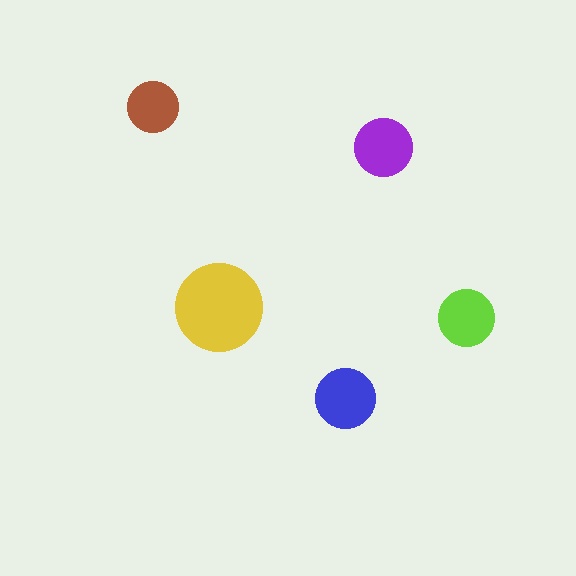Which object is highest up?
The brown circle is topmost.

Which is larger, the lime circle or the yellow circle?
The yellow one.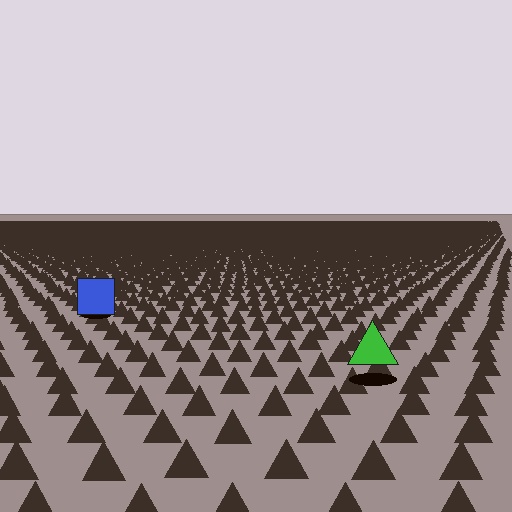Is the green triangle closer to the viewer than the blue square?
Yes. The green triangle is closer — you can tell from the texture gradient: the ground texture is coarser near it.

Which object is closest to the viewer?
The green triangle is closest. The texture marks near it are larger and more spread out.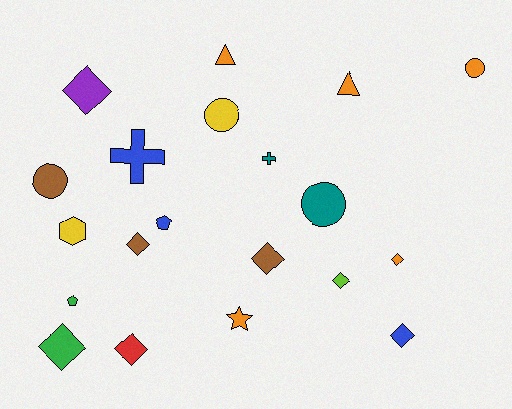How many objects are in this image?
There are 20 objects.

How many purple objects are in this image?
There is 1 purple object.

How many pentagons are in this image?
There are 2 pentagons.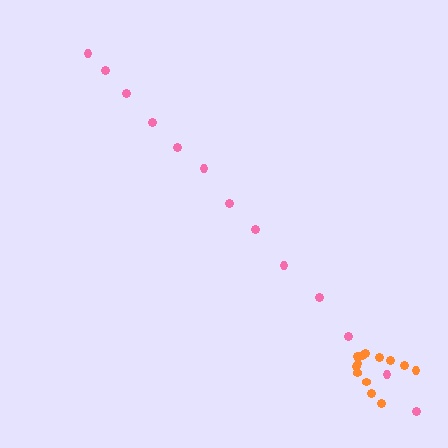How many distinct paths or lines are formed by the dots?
There are 2 distinct paths.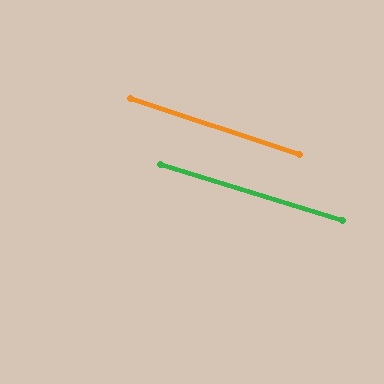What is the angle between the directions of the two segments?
Approximately 1 degree.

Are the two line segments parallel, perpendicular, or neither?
Parallel — their directions differ by only 1.2°.